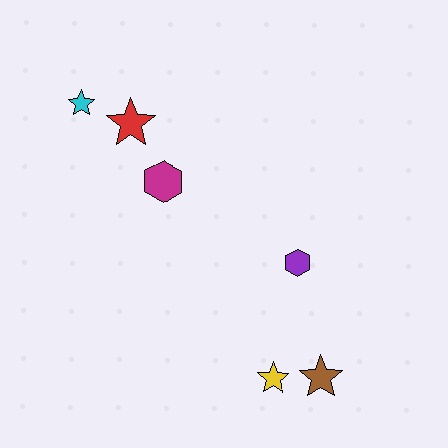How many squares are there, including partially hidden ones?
There are no squares.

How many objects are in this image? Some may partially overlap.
There are 6 objects.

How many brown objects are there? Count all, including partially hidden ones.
There is 1 brown object.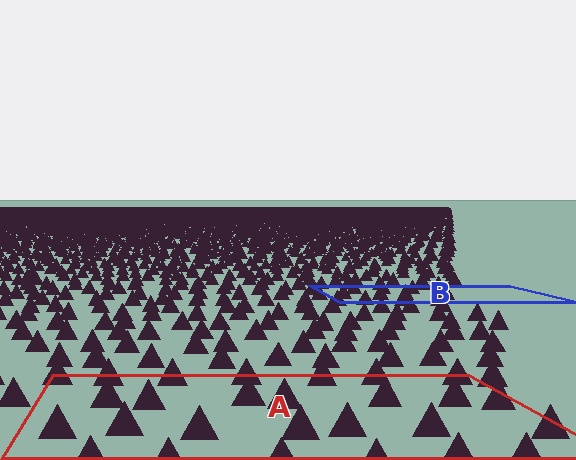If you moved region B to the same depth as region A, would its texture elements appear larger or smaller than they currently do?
They would appear larger. At a closer depth, the same texture elements are projected at a bigger on-screen size.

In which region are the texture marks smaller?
The texture marks are smaller in region B, because it is farther away.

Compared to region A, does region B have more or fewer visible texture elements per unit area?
Region B has more texture elements per unit area — they are packed more densely because it is farther away.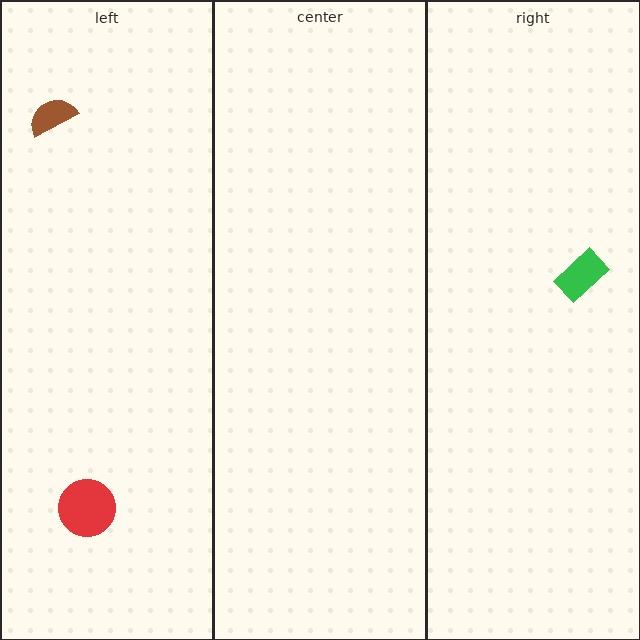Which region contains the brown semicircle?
The left region.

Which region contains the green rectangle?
The right region.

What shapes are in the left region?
The red circle, the brown semicircle.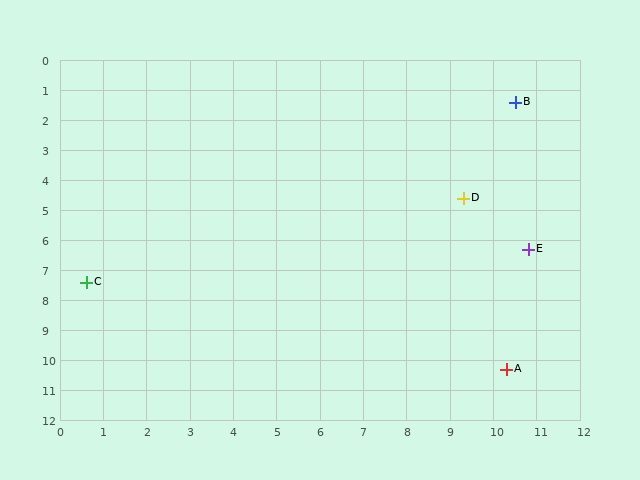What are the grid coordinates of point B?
Point B is at approximately (10.5, 1.4).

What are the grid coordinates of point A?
Point A is at approximately (10.3, 10.3).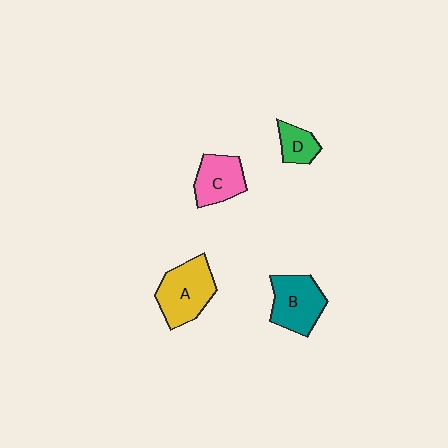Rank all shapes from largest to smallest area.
From largest to smallest: A (yellow), B (teal), C (pink), D (green).